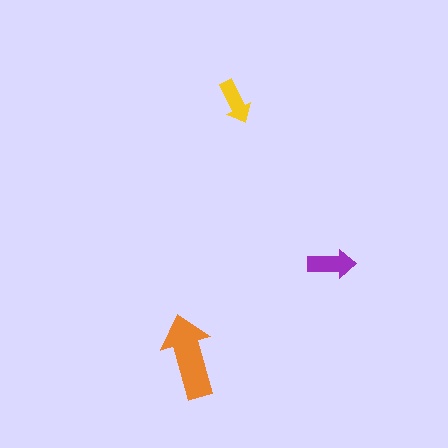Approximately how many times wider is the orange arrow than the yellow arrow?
About 2 times wider.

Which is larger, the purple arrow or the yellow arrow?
The purple one.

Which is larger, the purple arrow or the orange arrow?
The orange one.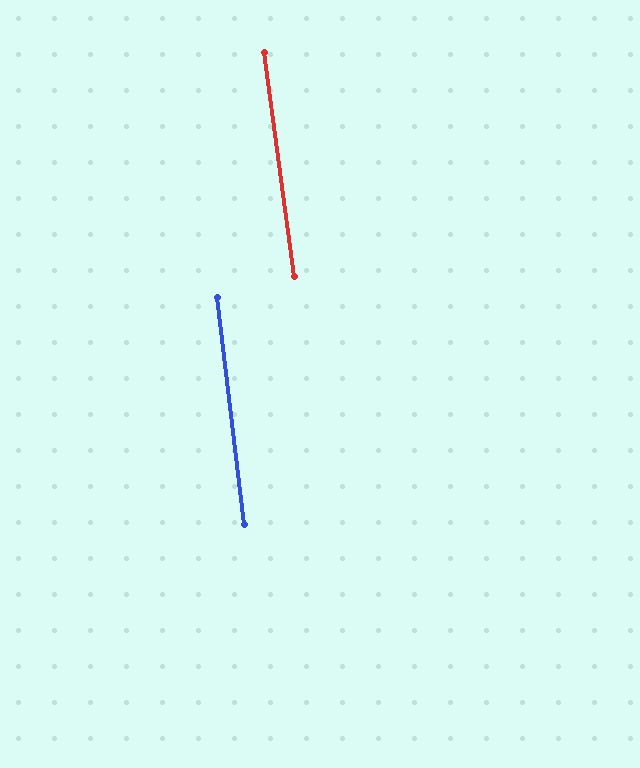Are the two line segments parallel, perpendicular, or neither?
Parallel — their directions differ by only 0.8°.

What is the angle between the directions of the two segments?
Approximately 1 degree.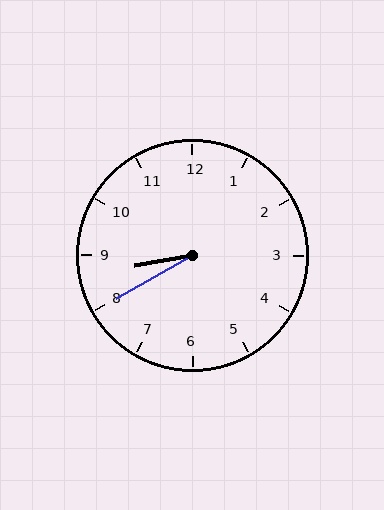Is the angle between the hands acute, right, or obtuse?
It is acute.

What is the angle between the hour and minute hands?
Approximately 20 degrees.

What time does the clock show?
8:40.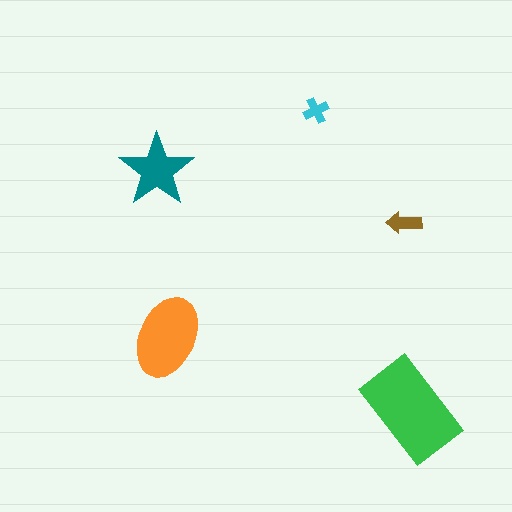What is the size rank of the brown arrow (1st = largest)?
4th.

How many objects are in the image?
There are 5 objects in the image.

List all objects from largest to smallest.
The green rectangle, the orange ellipse, the teal star, the brown arrow, the cyan cross.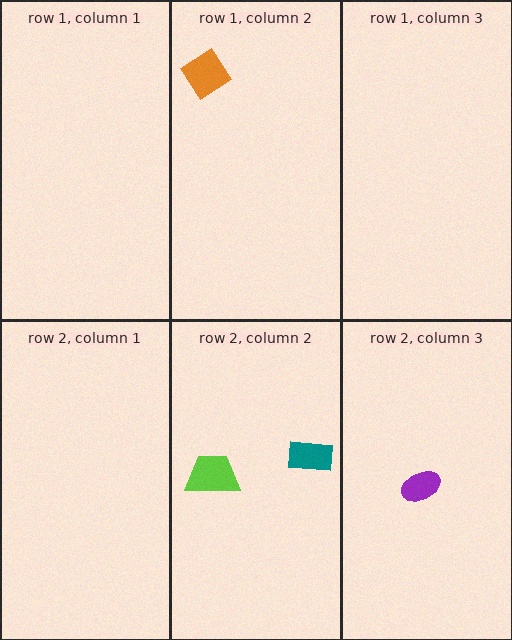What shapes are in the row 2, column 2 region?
The lime trapezoid, the teal rectangle.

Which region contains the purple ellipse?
The row 2, column 3 region.